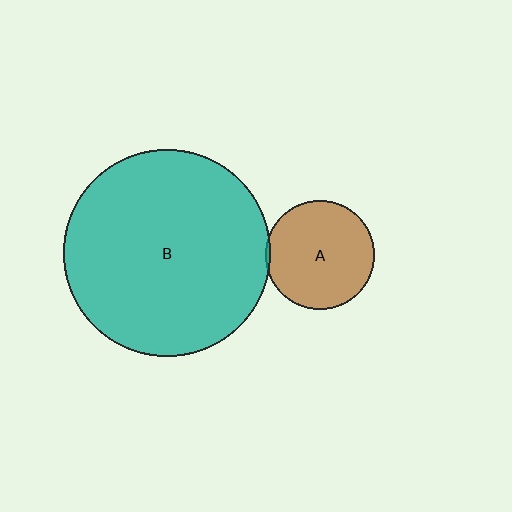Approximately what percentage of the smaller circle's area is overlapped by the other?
Approximately 5%.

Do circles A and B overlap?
Yes.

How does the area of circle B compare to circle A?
Approximately 3.6 times.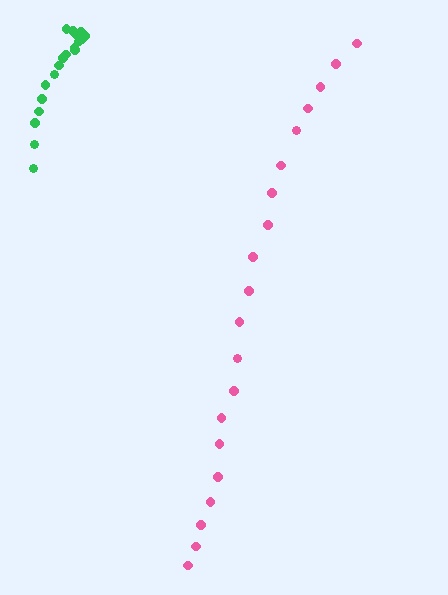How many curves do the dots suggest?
There are 2 distinct paths.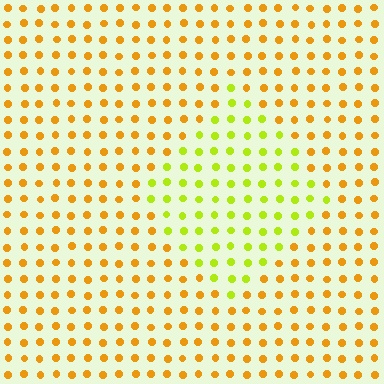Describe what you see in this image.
The image is filled with small orange elements in a uniform arrangement. A diamond-shaped region is visible where the elements are tinted to a slightly different hue, forming a subtle color boundary.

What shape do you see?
I see a diamond.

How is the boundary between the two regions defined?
The boundary is defined purely by a slight shift in hue (about 40 degrees). Spacing, size, and orientation are identical on both sides.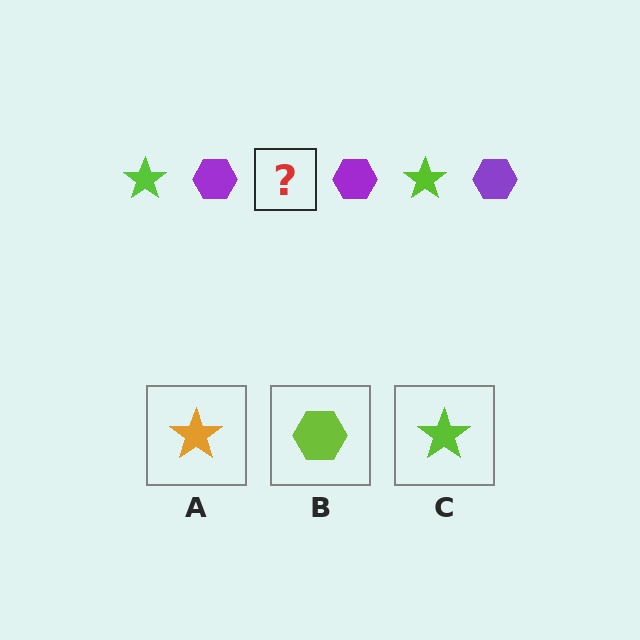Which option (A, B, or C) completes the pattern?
C.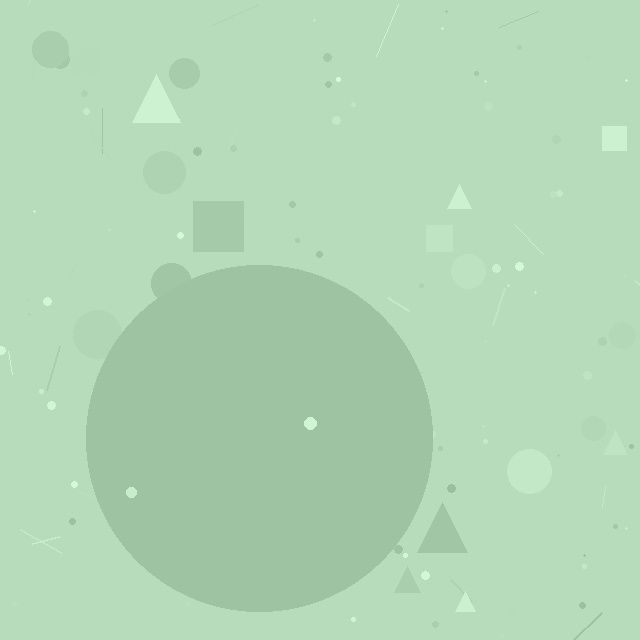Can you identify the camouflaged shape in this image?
The camouflaged shape is a circle.